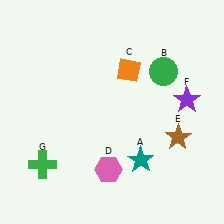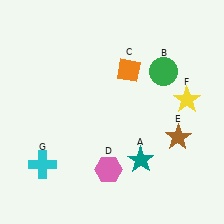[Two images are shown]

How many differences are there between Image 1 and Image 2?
There are 2 differences between the two images.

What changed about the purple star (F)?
In Image 1, F is purple. In Image 2, it changed to yellow.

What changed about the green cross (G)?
In Image 1, G is green. In Image 2, it changed to cyan.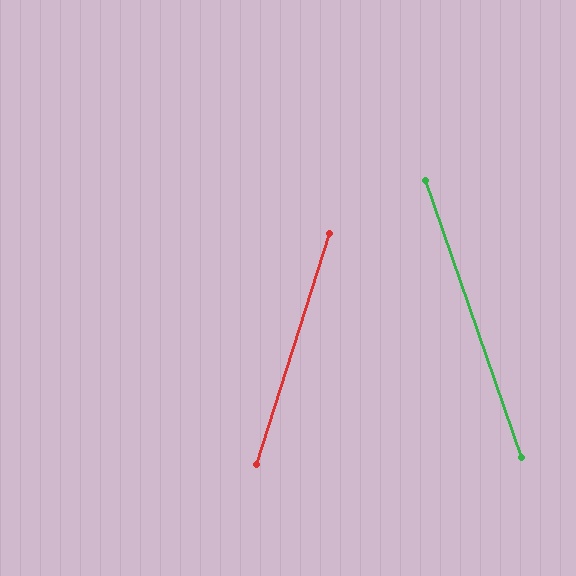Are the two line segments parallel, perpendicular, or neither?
Neither parallel nor perpendicular — they differ by about 37°.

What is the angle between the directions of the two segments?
Approximately 37 degrees.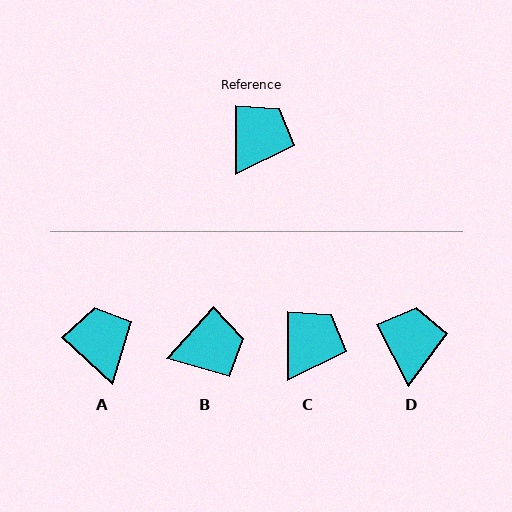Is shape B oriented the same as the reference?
No, it is off by about 42 degrees.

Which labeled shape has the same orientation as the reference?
C.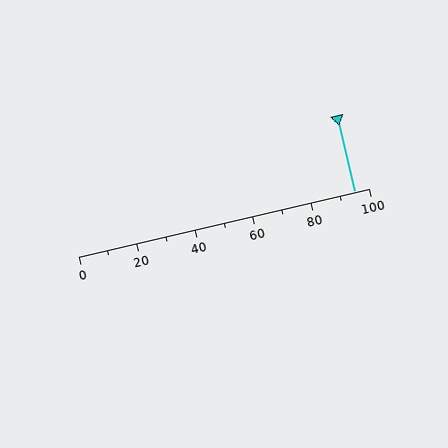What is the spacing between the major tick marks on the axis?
The major ticks are spaced 20 apart.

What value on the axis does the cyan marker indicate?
The marker indicates approximately 95.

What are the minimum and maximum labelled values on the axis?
The axis runs from 0 to 100.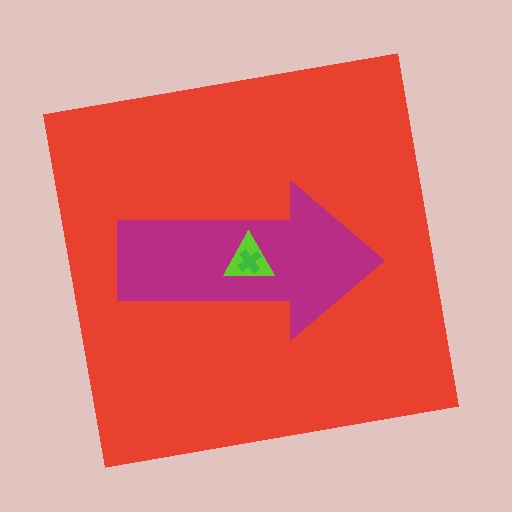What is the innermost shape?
The green cross.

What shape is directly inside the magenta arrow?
The lime triangle.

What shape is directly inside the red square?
The magenta arrow.